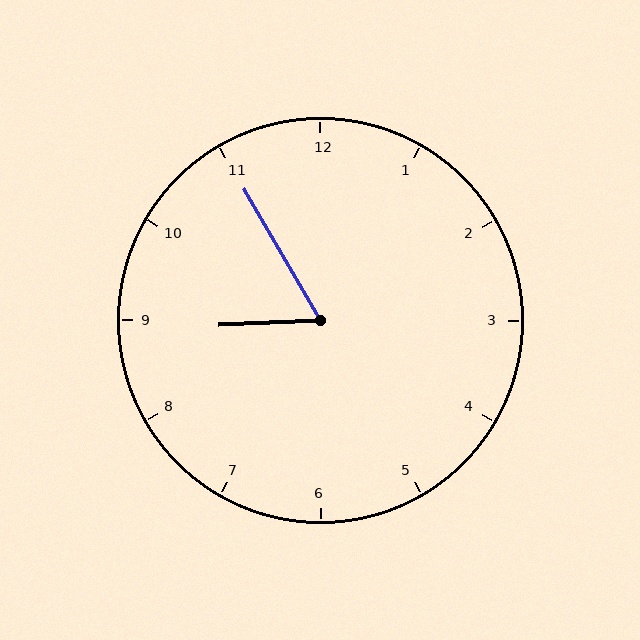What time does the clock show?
8:55.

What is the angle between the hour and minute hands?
Approximately 62 degrees.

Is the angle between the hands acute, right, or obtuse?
It is acute.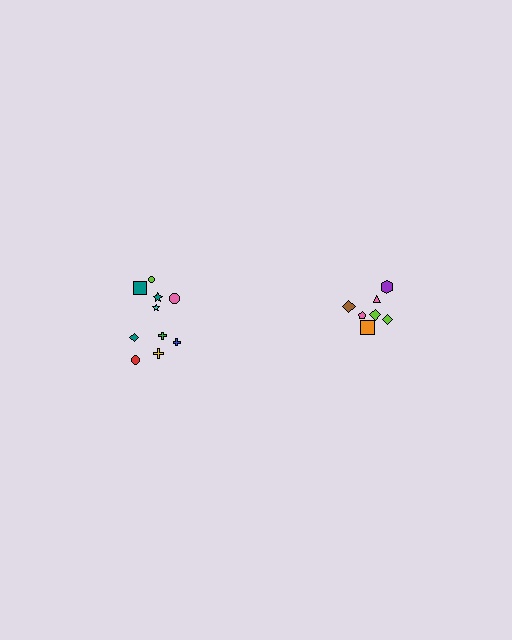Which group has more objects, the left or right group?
The left group.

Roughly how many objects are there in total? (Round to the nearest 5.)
Roughly 15 objects in total.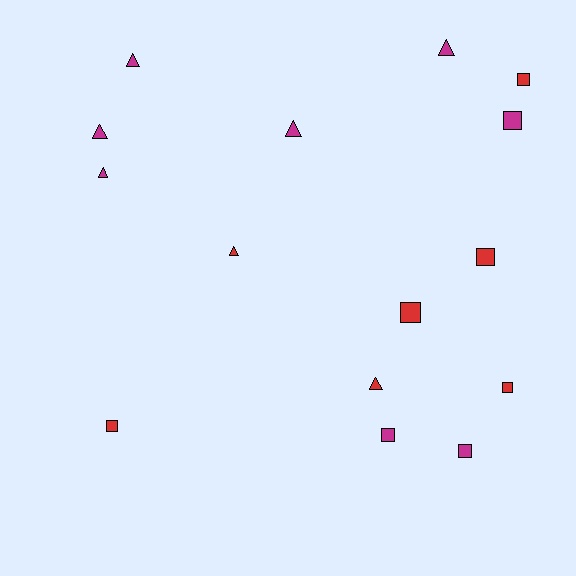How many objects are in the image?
There are 15 objects.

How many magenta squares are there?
There are 3 magenta squares.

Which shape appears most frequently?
Square, with 8 objects.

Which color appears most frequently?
Magenta, with 8 objects.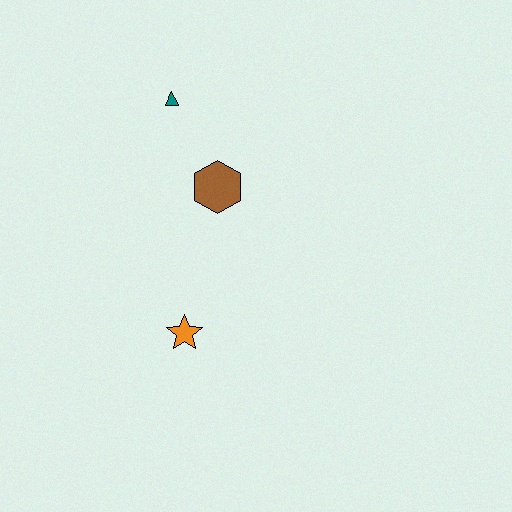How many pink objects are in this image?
There are no pink objects.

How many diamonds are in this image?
There are no diamonds.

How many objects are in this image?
There are 3 objects.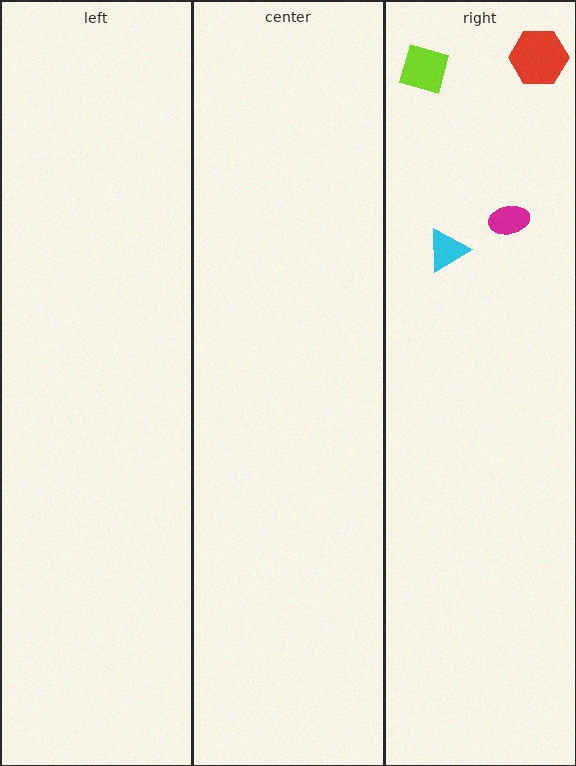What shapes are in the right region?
The red hexagon, the cyan triangle, the magenta ellipse, the lime square.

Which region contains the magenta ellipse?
The right region.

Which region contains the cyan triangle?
The right region.